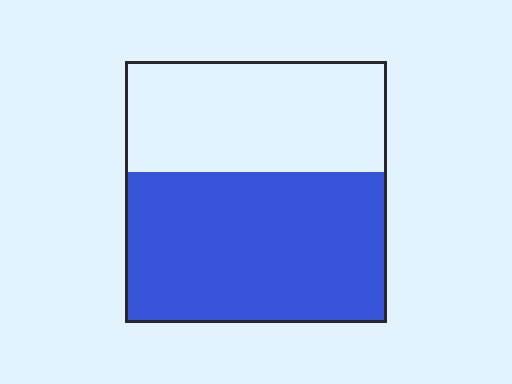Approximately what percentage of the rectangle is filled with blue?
Approximately 60%.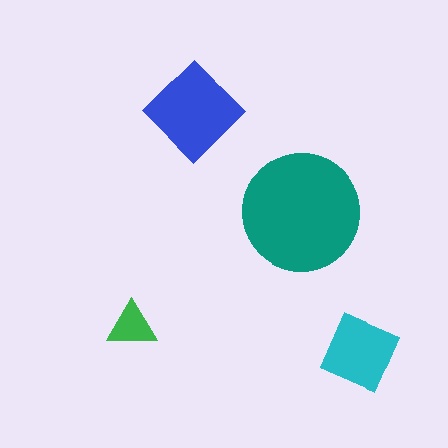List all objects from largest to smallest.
The teal circle, the blue diamond, the cyan square, the green triangle.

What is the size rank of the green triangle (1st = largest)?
4th.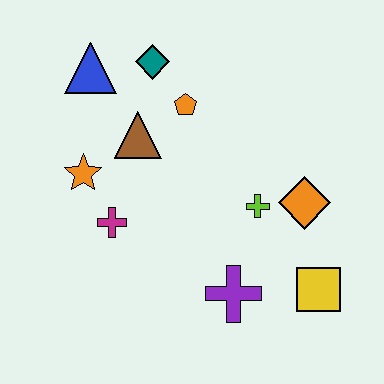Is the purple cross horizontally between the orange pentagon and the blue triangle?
No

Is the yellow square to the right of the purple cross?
Yes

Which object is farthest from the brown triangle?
The yellow square is farthest from the brown triangle.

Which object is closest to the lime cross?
The orange diamond is closest to the lime cross.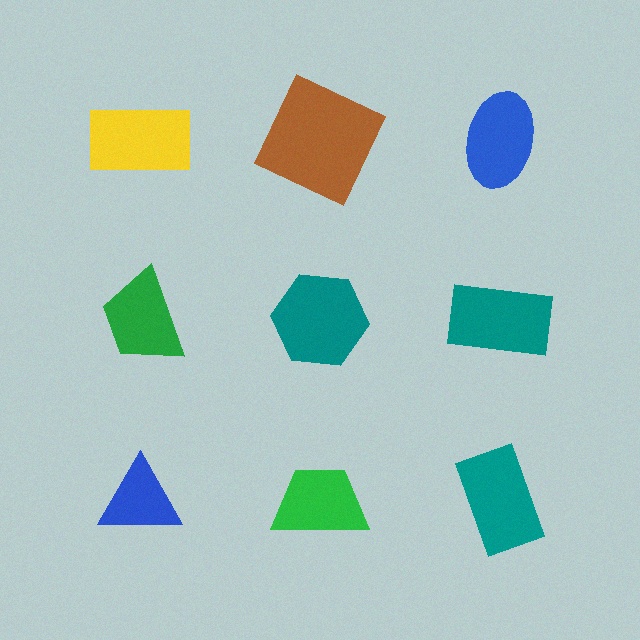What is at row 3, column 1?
A blue triangle.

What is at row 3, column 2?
A green trapezoid.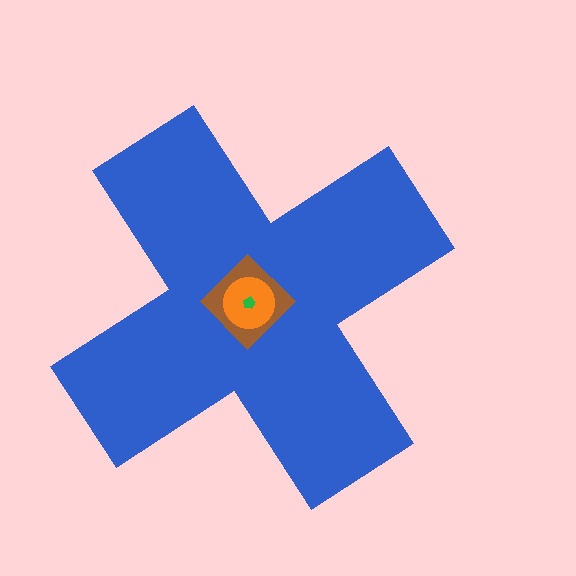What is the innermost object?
The green pentagon.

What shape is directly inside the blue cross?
The brown diamond.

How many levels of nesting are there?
4.